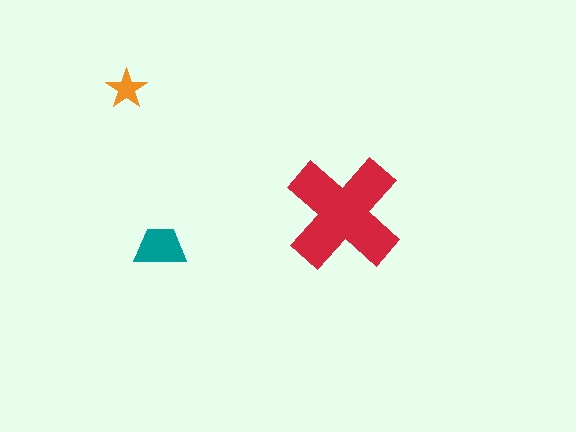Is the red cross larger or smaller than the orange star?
Larger.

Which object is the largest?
The red cross.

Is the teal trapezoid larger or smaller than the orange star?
Larger.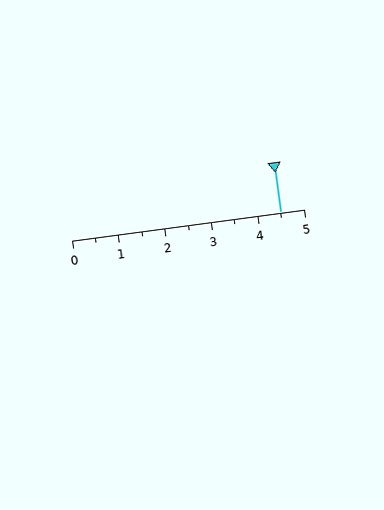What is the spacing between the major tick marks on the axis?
The major ticks are spaced 1 apart.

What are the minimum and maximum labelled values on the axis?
The axis runs from 0 to 5.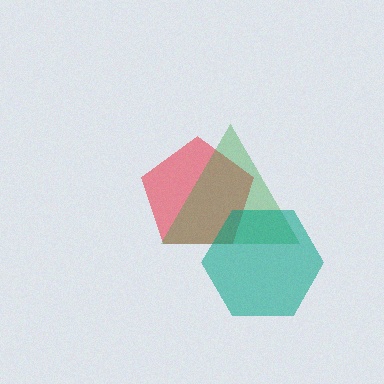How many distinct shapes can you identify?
There are 3 distinct shapes: a red pentagon, a green triangle, a teal hexagon.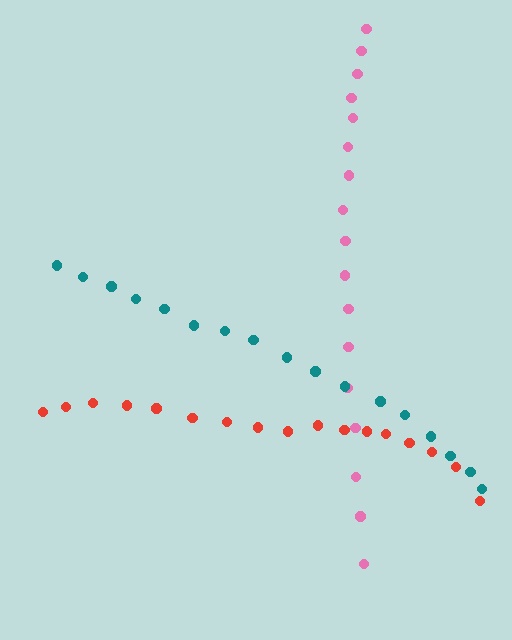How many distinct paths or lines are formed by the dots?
There are 3 distinct paths.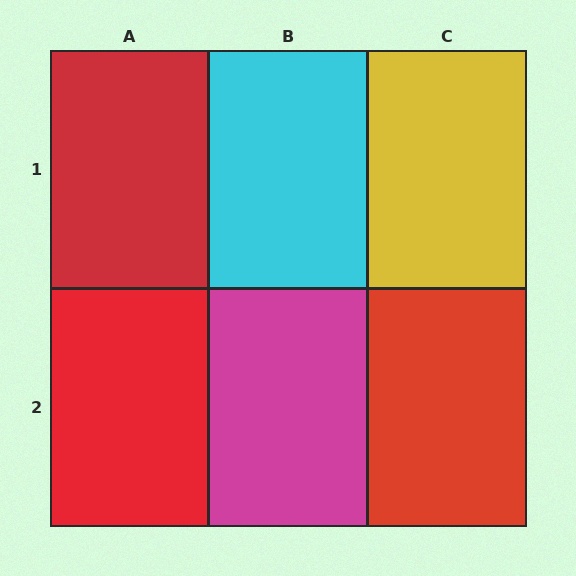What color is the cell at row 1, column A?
Red.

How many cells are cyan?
1 cell is cyan.